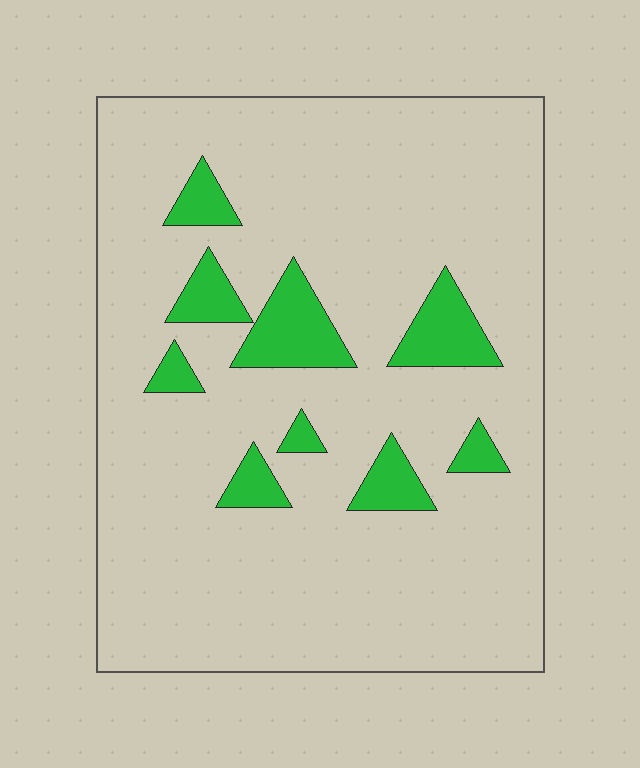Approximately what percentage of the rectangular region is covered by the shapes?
Approximately 10%.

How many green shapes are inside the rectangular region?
9.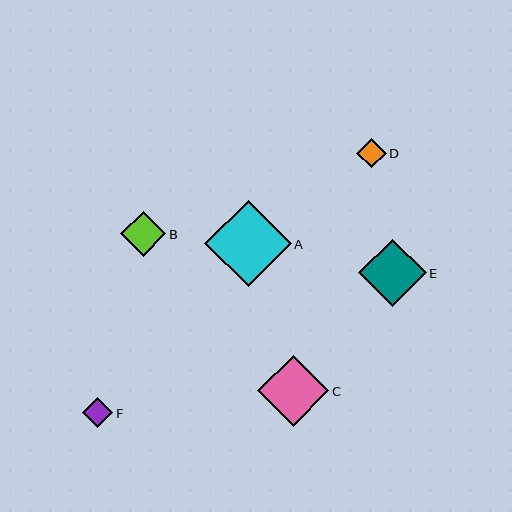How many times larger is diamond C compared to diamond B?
Diamond C is approximately 1.6 times the size of diamond B.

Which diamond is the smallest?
Diamond F is the smallest with a size of approximately 30 pixels.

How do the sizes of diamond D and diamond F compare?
Diamond D and diamond F are approximately the same size.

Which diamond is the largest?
Diamond A is the largest with a size of approximately 86 pixels.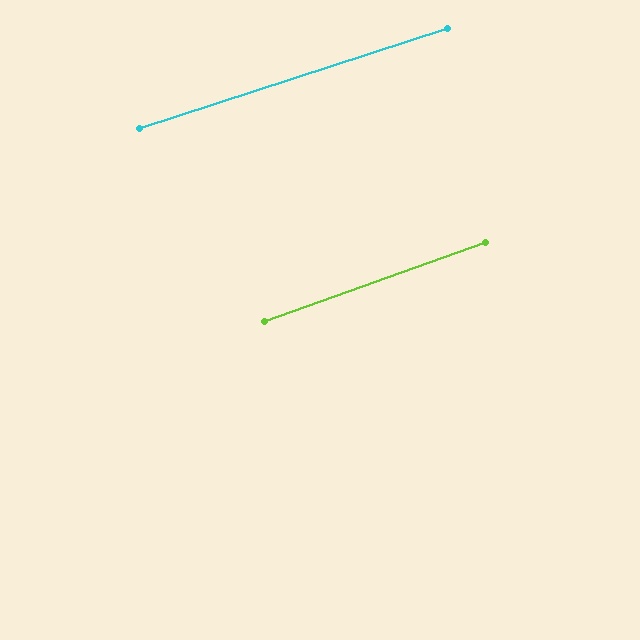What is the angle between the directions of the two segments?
Approximately 2 degrees.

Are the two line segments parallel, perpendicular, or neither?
Parallel — their directions differ by only 1.6°.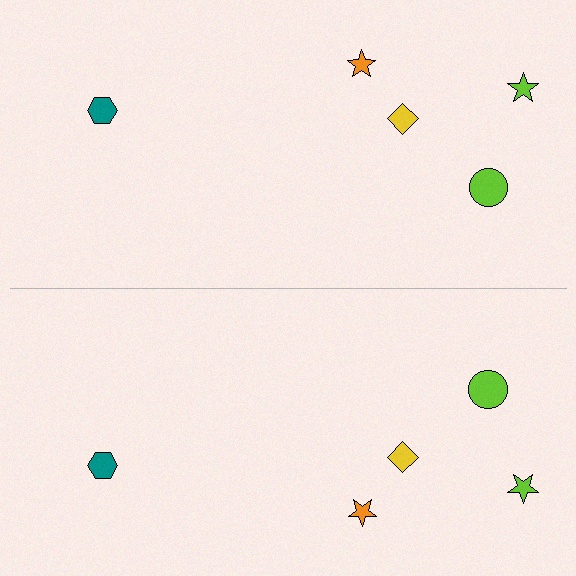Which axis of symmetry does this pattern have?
The pattern has a horizontal axis of symmetry running through the center of the image.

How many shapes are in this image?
There are 10 shapes in this image.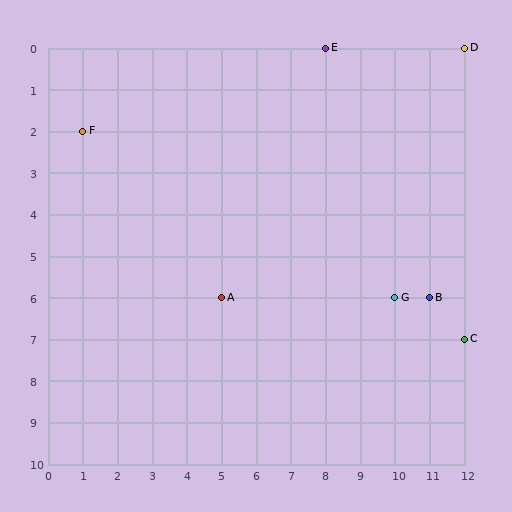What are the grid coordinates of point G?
Point G is at grid coordinates (10, 6).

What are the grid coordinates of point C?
Point C is at grid coordinates (12, 7).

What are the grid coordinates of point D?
Point D is at grid coordinates (12, 0).